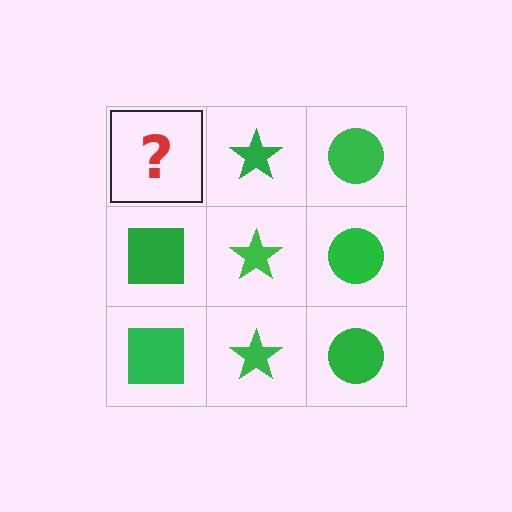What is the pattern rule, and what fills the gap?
The rule is that each column has a consistent shape. The gap should be filled with a green square.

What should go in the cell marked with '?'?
The missing cell should contain a green square.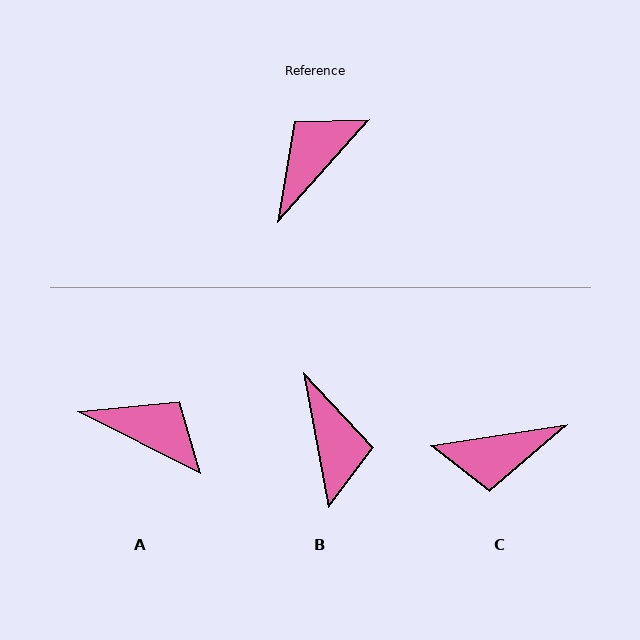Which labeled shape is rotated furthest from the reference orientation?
C, about 141 degrees away.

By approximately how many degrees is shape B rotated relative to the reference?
Approximately 128 degrees clockwise.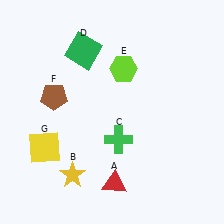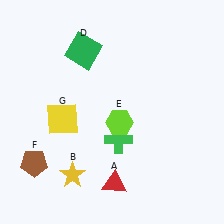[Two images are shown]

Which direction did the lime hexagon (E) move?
The lime hexagon (E) moved down.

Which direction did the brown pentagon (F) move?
The brown pentagon (F) moved down.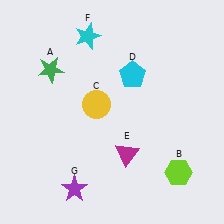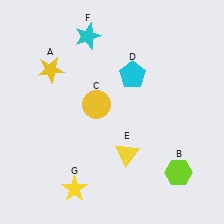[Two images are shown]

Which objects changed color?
A changed from green to yellow. E changed from magenta to yellow. G changed from purple to yellow.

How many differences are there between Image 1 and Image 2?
There are 3 differences between the two images.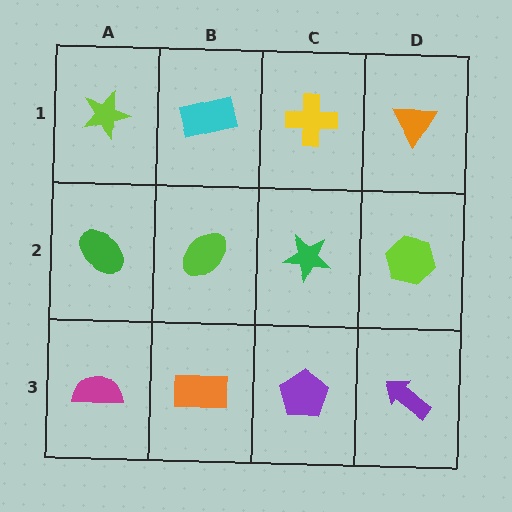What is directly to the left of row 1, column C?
A cyan rectangle.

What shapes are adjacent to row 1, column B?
A lime ellipse (row 2, column B), a lime star (row 1, column A), a yellow cross (row 1, column C).